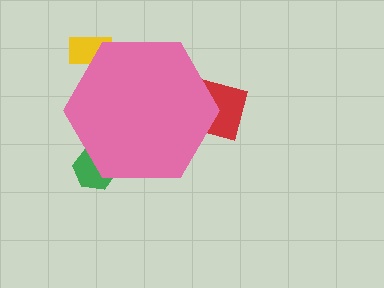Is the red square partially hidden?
Yes, the red square is partially hidden behind the pink hexagon.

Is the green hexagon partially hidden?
Yes, the green hexagon is partially hidden behind the pink hexagon.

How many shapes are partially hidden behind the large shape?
3 shapes are partially hidden.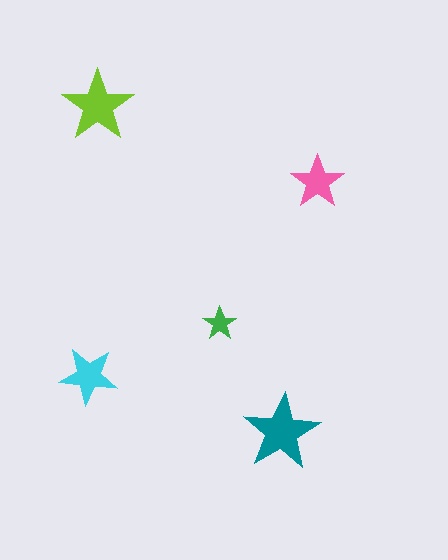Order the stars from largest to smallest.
the teal one, the lime one, the cyan one, the pink one, the green one.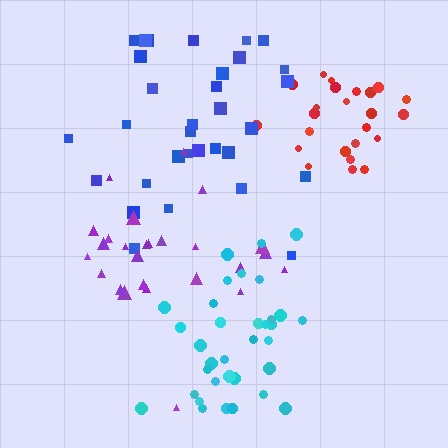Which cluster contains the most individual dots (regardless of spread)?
Cyan (34).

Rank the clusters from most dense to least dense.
red, cyan, purple, blue.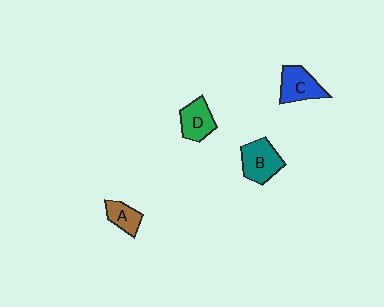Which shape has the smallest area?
Shape A (brown).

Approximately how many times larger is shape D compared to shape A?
Approximately 1.3 times.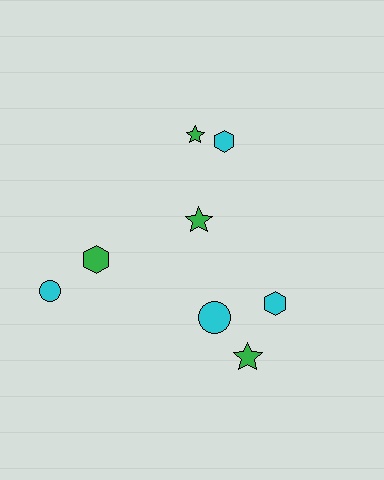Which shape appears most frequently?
Hexagon, with 3 objects.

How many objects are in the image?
There are 8 objects.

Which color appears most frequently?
Green, with 4 objects.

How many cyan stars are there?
There are no cyan stars.